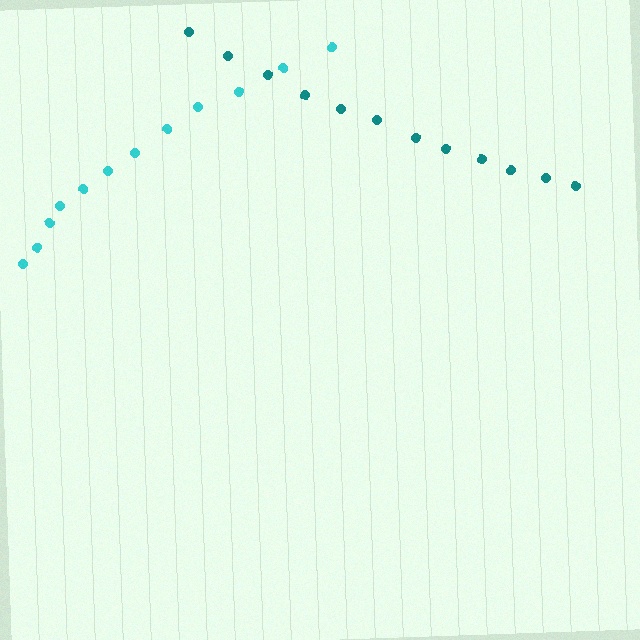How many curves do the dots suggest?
There are 2 distinct paths.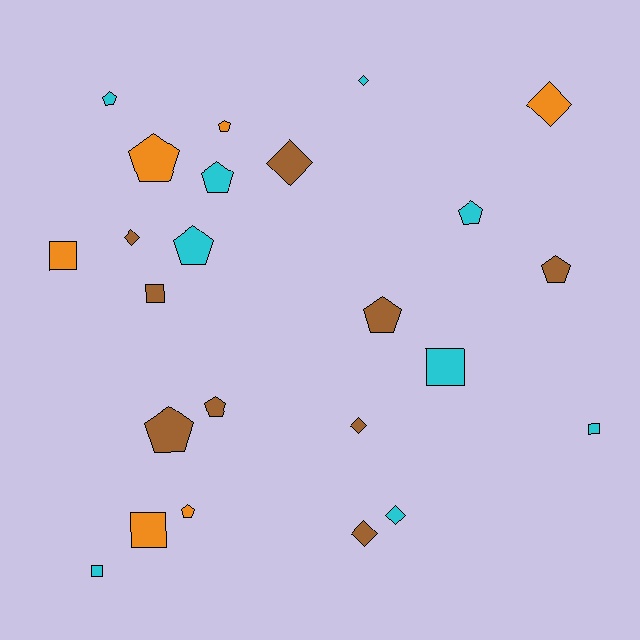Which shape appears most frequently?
Pentagon, with 11 objects.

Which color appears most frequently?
Cyan, with 9 objects.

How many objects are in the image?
There are 24 objects.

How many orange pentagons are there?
There are 3 orange pentagons.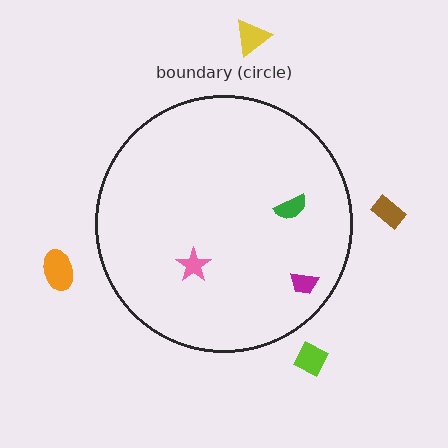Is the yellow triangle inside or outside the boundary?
Outside.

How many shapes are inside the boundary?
3 inside, 4 outside.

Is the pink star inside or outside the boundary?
Inside.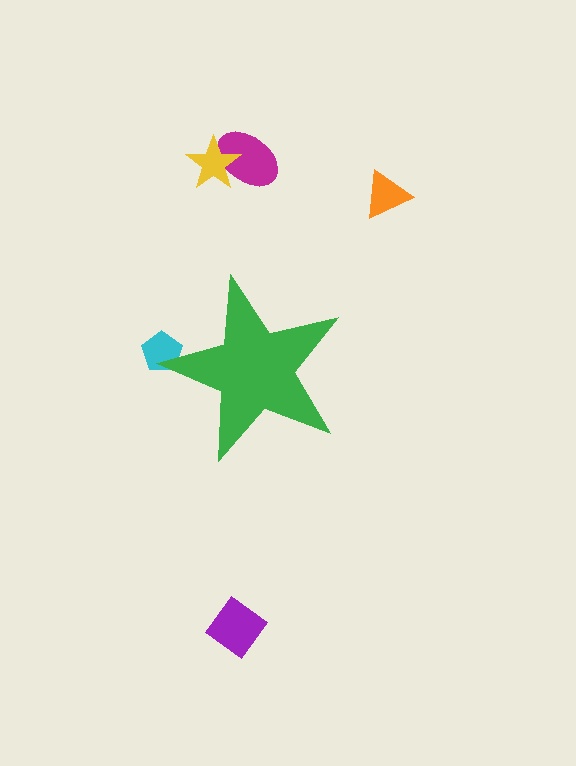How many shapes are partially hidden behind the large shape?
1 shape is partially hidden.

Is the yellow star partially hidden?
No, the yellow star is fully visible.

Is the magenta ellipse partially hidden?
No, the magenta ellipse is fully visible.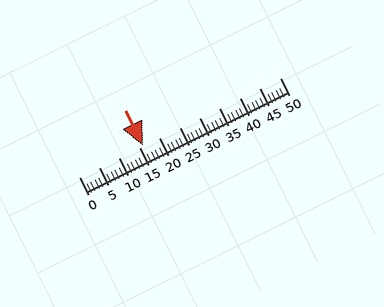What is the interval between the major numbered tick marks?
The major tick marks are spaced 5 units apart.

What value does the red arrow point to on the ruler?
The red arrow points to approximately 16.